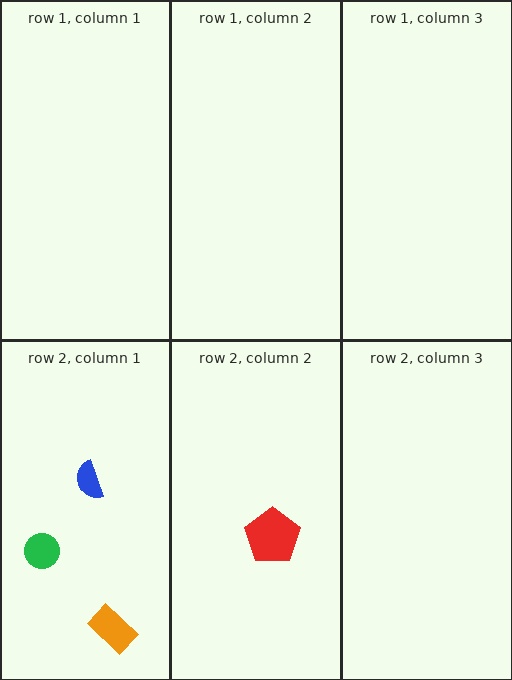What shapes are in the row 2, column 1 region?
The blue semicircle, the green circle, the orange rectangle.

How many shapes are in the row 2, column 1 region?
3.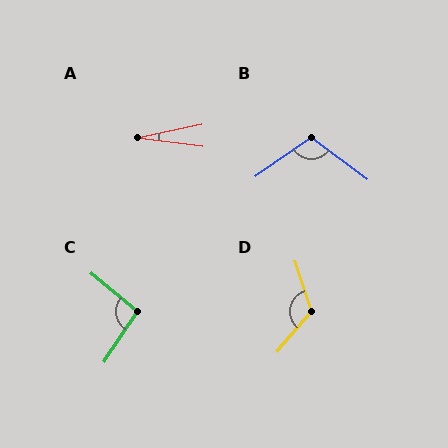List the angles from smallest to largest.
A (19°), C (96°), B (108°), D (121°).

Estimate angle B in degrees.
Approximately 108 degrees.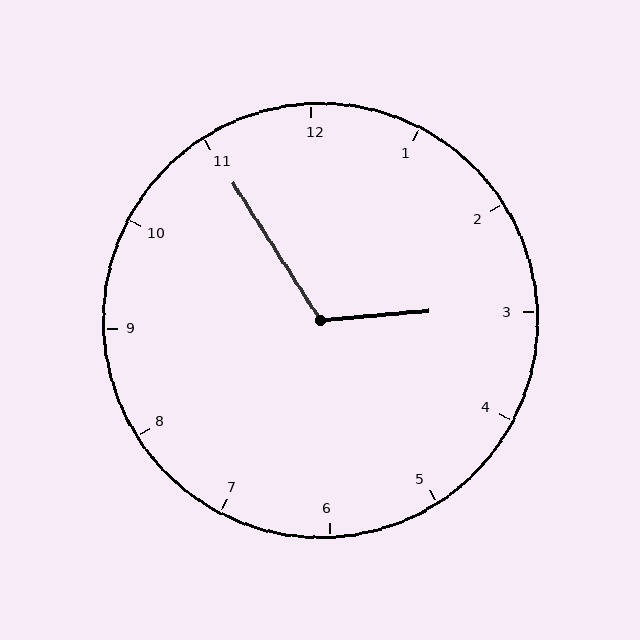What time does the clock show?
2:55.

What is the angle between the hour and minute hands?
Approximately 118 degrees.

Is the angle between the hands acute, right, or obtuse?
It is obtuse.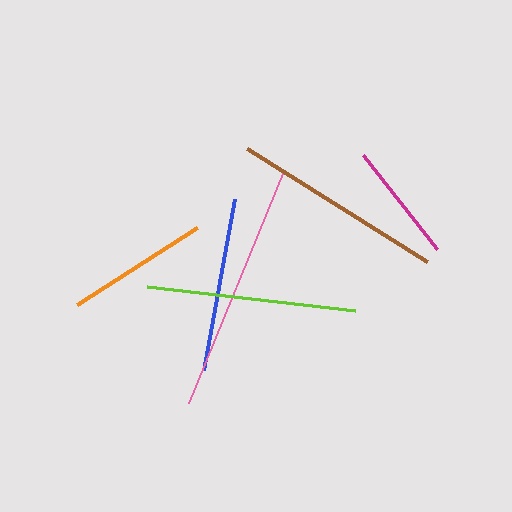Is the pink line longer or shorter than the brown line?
The pink line is longer than the brown line.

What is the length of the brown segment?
The brown segment is approximately 213 pixels long.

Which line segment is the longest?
The pink line is the longest at approximately 250 pixels.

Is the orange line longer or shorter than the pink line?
The pink line is longer than the orange line.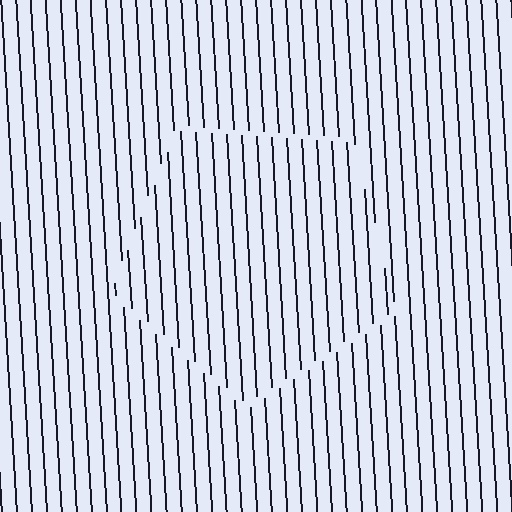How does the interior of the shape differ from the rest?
The interior of the shape contains the same grating, shifted by half a period — the contour is defined by the phase discontinuity where line-ends from the inner and outer gratings abut.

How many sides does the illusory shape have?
5 sides — the line-ends trace a pentagon.